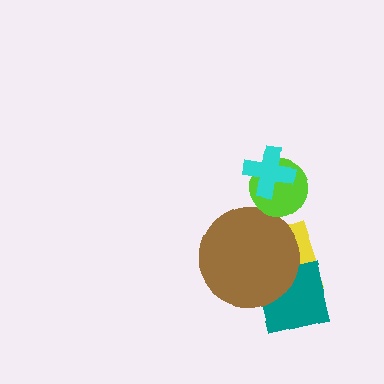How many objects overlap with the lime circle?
1 object overlaps with the lime circle.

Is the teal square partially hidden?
Yes, it is partially covered by another shape.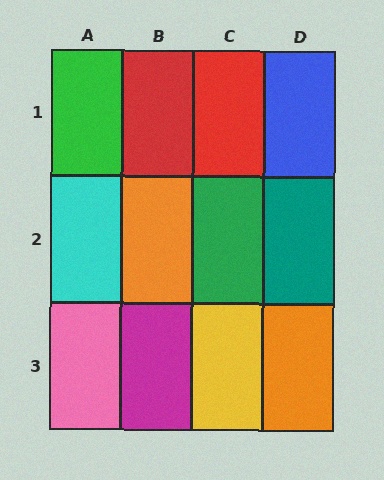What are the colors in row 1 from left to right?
Green, red, red, blue.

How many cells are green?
2 cells are green.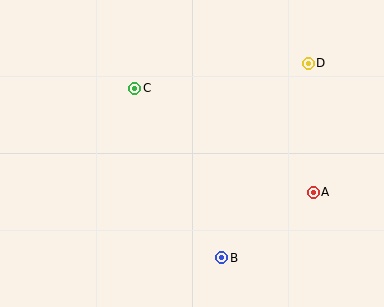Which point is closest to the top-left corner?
Point C is closest to the top-left corner.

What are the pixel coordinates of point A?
Point A is at (313, 192).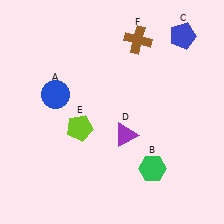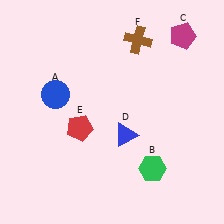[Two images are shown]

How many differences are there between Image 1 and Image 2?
There are 3 differences between the two images.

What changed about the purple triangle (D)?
In Image 1, D is purple. In Image 2, it changed to blue.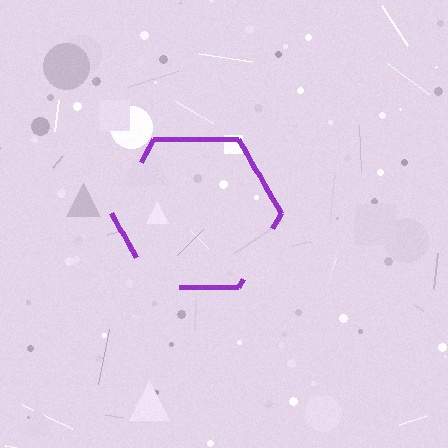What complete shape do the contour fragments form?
The contour fragments form a hexagon.